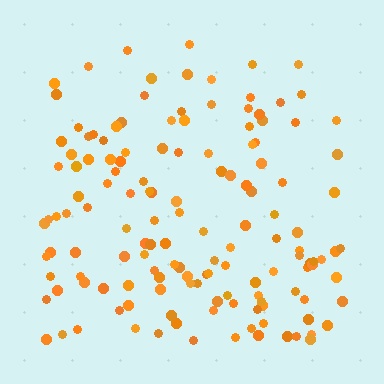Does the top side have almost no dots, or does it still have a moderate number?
Still a moderate number, just noticeably fewer than the bottom.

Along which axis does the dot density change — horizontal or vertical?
Vertical.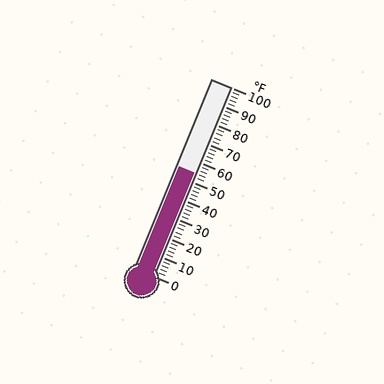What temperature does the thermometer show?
The thermometer shows approximately 54°F.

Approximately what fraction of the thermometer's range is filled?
The thermometer is filled to approximately 55% of its range.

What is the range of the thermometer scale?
The thermometer scale ranges from 0°F to 100°F.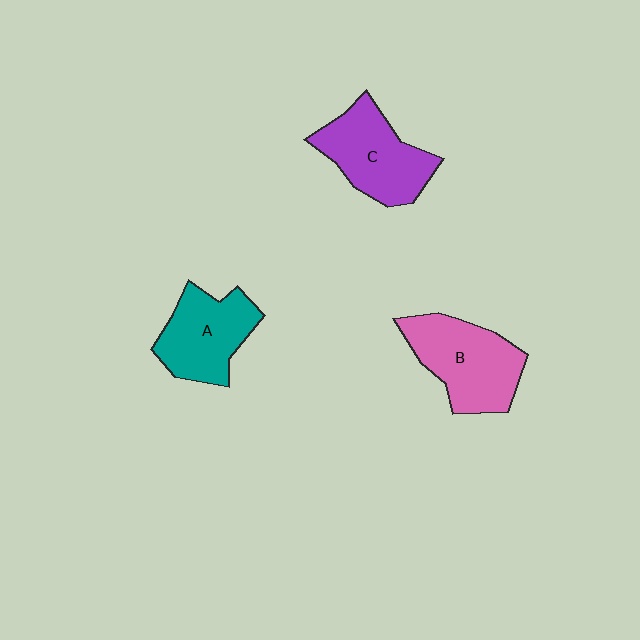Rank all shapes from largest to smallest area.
From largest to smallest: B (pink), C (purple), A (teal).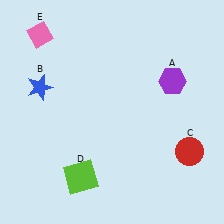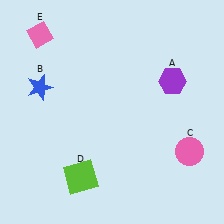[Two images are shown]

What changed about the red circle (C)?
In Image 1, C is red. In Image 2, it changed to pink.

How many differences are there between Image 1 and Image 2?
There is 1 difference between the two images.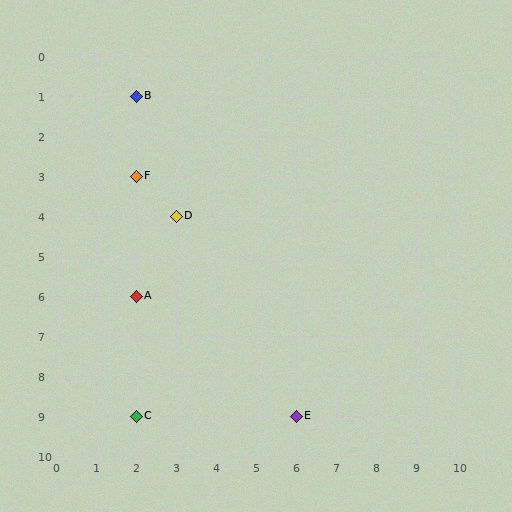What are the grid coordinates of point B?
Point B is at grid coordinates (2, 1).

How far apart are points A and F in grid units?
Points A and F are 3 rows apart.